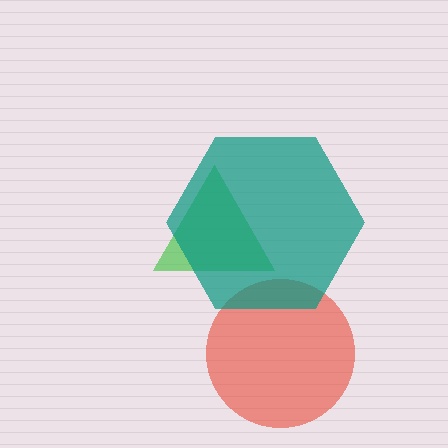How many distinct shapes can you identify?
There are 3 distinct shapes: a red circle, a green triangle, a teal hexagon.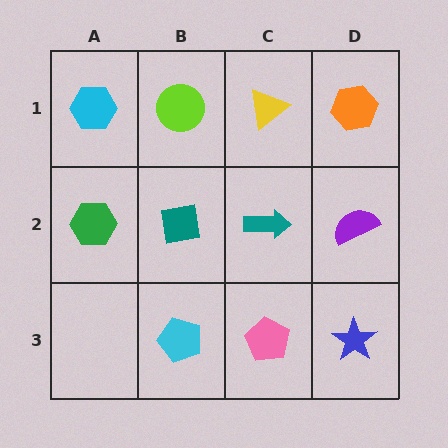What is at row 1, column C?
A yellow triangle.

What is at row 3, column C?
A pink pentagon.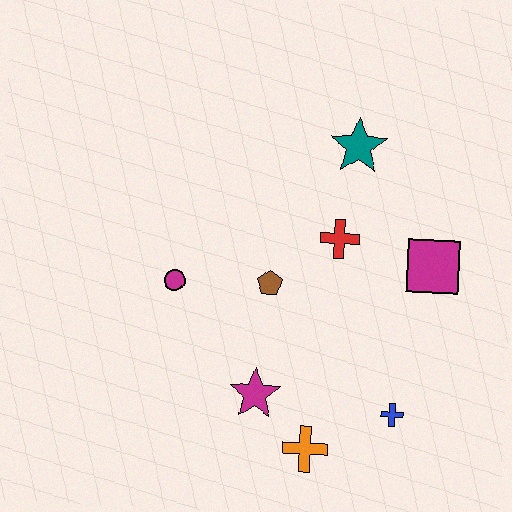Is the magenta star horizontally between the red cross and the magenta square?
No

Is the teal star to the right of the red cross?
Yes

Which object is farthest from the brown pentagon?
The blue cross is farthest from the brown pentagon.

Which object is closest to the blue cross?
The orange cross is closest to the blue cross.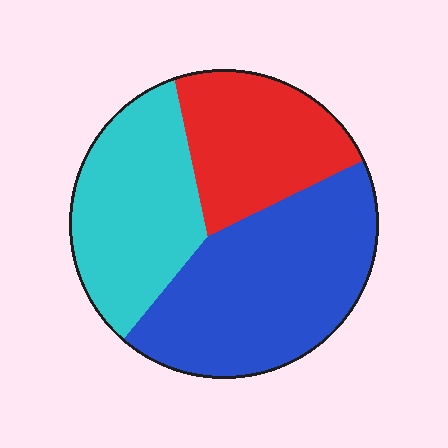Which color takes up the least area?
Red, at roughly 25%.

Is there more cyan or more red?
Cyan.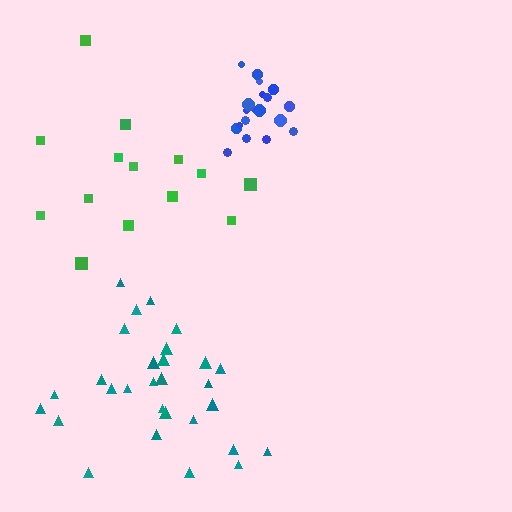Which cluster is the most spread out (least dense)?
Green.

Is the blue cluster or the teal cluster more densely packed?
Blue.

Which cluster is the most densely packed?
Blue.